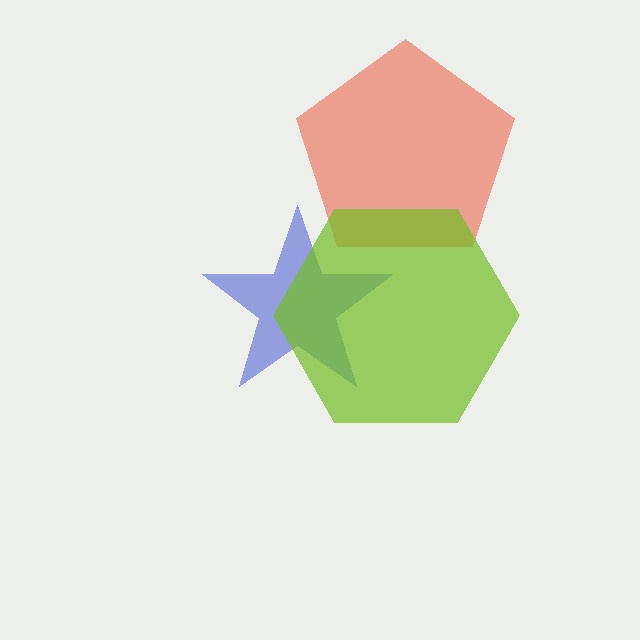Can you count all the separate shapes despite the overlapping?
Yes, there are 3 separate shapes.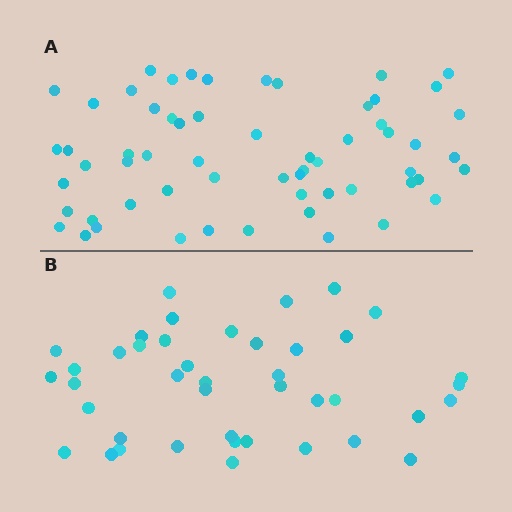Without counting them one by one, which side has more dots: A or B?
Region A (the top region) has more dots.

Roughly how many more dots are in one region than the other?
Region A has approximately 20 more dots than region B.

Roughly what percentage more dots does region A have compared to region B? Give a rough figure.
About 45% more.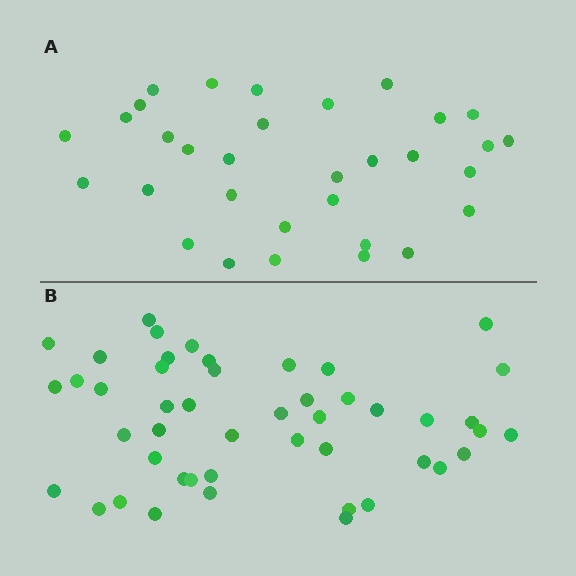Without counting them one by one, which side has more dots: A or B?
Region B (the bottom region) has more dots.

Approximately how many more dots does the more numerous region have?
Region B has approximately 15 more dots than region A.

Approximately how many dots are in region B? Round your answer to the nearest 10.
About 50 dots. (The exact count is 47, which rounds to 50.)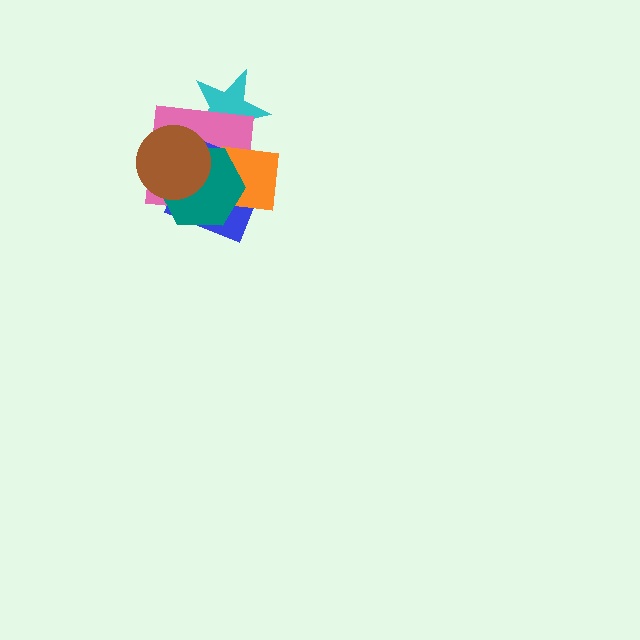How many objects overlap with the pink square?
5 objects overlap with the pink square.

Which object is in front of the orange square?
The teal hexagon is in front of the orange square.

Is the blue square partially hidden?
Yes, it is partially covered by another shape.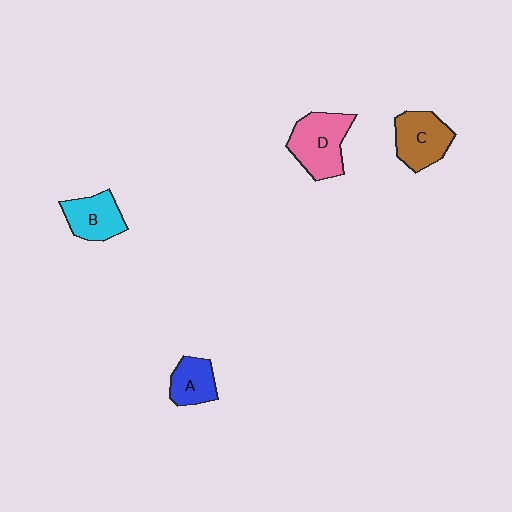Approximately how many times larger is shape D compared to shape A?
Approximately 1.7 times.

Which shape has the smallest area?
Shape A (blue).